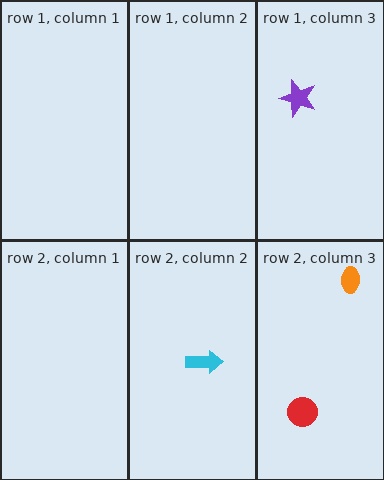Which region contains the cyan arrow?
The row 2, column 2 region.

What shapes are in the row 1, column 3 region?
The purple star.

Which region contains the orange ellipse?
The row 2, column 3 region.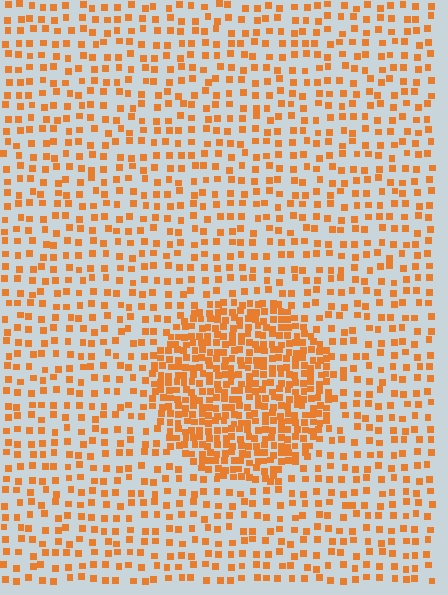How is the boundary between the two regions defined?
The boundary is defined by a change in element density (approximately 2.5x ratio). All elements are the same color, size, and shape.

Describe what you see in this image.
The image contains small orange elements arranged at two different densities. A circle-shaped region is visible where the elements are more densely packed than the surrounding area.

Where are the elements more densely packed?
The elements are more densely packed inside the circle boundary.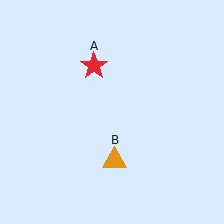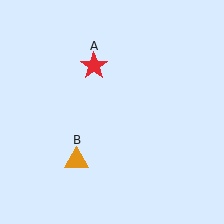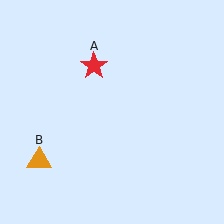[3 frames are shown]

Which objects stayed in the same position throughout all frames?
Red star (object A) remained stationary.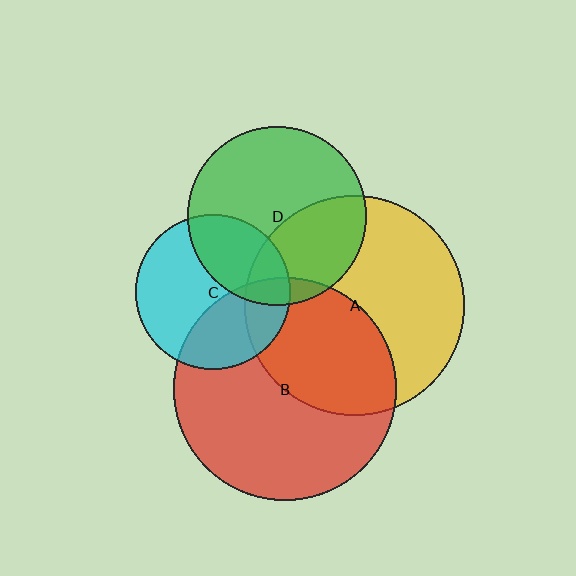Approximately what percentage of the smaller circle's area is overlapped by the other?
Approximately 40%.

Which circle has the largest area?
Circle B (red).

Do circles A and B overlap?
Yes.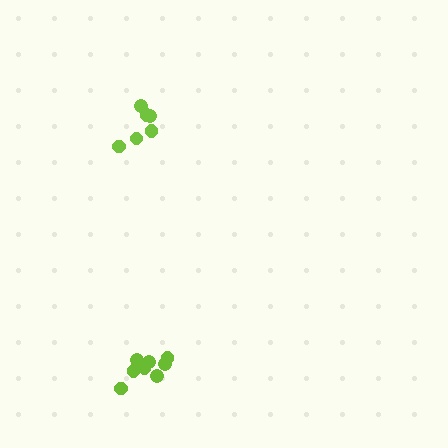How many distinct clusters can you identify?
There are 2 distinct clusters.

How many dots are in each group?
Group 1: 8 dots, Group 2: 6 dots (14 total).